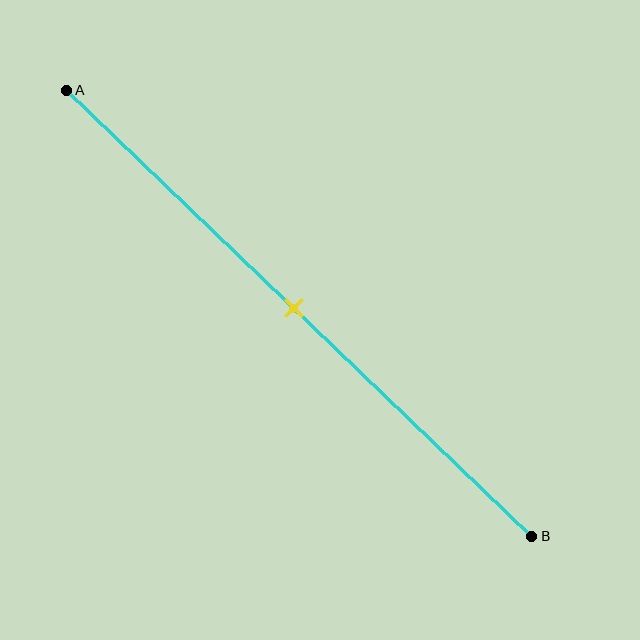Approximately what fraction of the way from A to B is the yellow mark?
The yellow mark is approximately 50% of the way from A to B.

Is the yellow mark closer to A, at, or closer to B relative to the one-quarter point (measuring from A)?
The yellow mark is closer to point B than the one-quarter point of segment AB.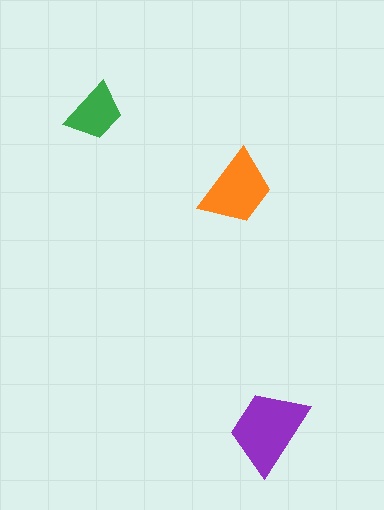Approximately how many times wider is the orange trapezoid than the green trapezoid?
About 1.5 times wider.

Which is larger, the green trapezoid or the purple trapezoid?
The purple one.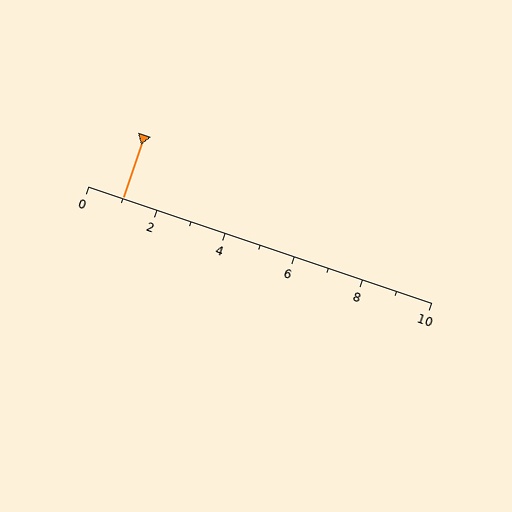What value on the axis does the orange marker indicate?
The marker indicates approximately 1.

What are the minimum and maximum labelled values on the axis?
The axis runs from 0 to 10.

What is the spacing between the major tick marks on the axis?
The major ticks are spaced 2 apart.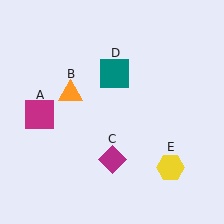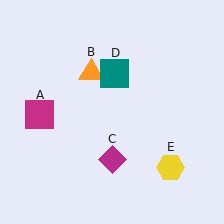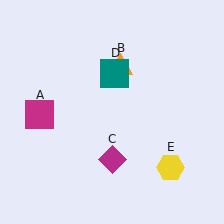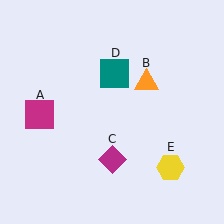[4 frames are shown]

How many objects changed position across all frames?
1 object changed position: orange triangle (object B).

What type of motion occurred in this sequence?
The orange triangle (object B) rotated clockwise around the center of the scene.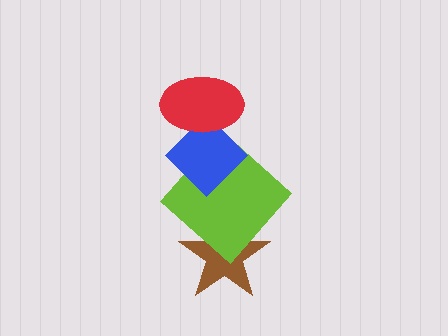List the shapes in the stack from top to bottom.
From top to bottom: the red ellipse, the blue diamond, the lime diamond, the brown star.